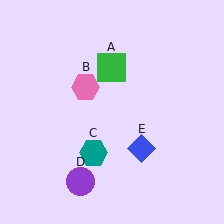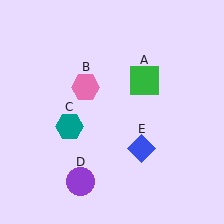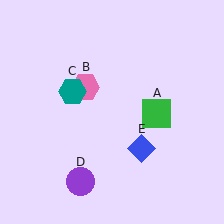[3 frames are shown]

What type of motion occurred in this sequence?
The green square (object A), teal hexagon (object C) rotated clockwise around the center of the scene.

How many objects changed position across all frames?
2 objects changed position: green square (object A), teal hexagon (object C).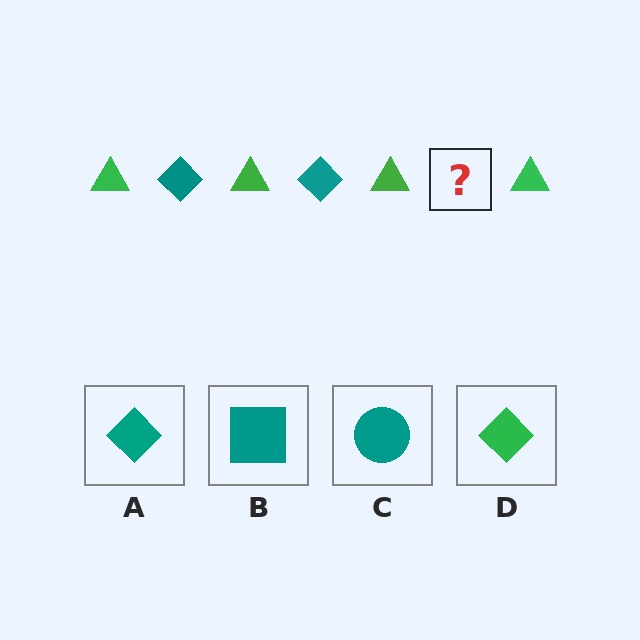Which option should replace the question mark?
Option A.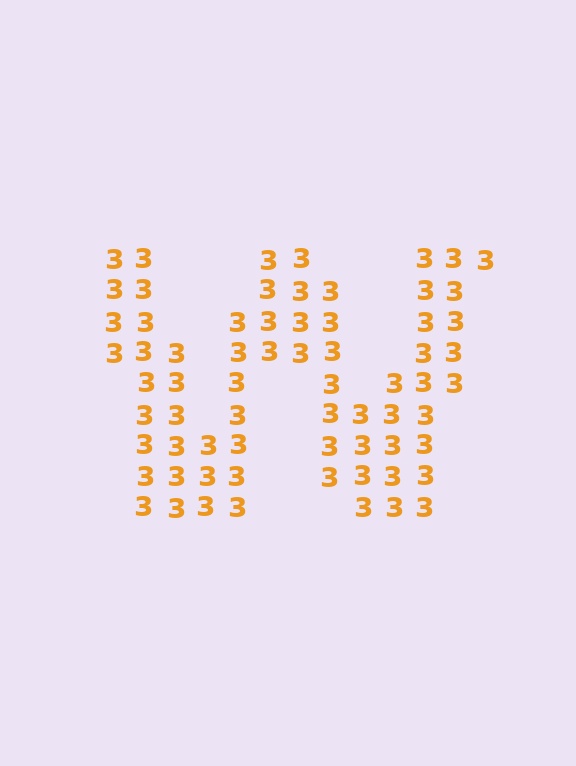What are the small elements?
The small elements are digit 3's.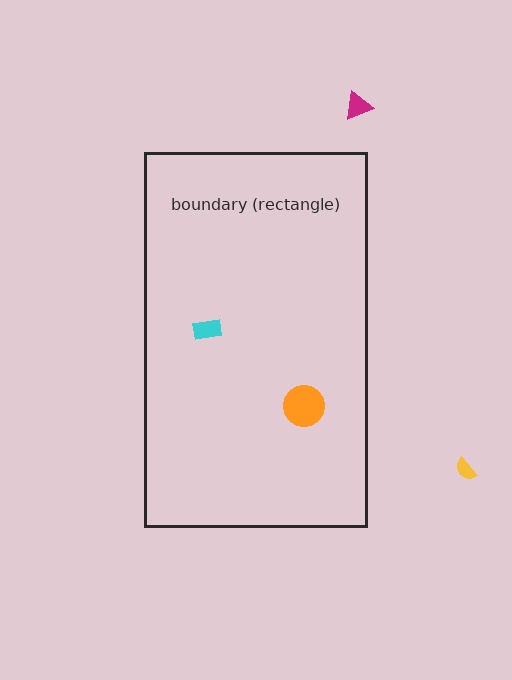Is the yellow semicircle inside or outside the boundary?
Outside.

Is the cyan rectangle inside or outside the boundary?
Inside.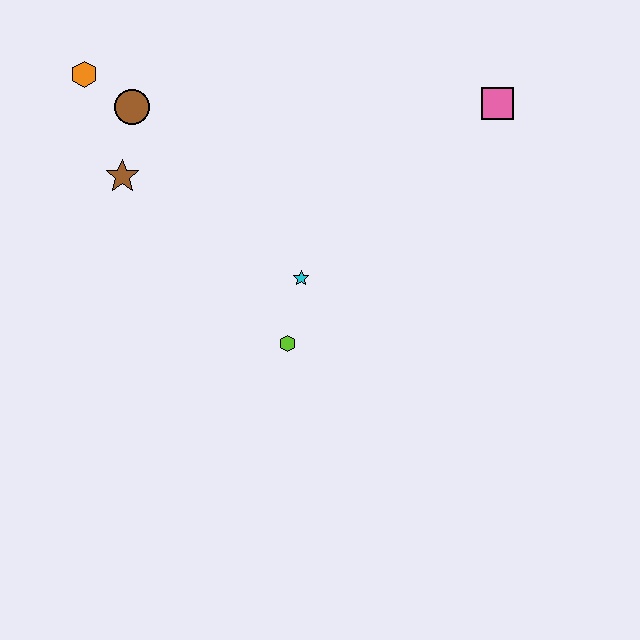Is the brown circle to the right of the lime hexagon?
No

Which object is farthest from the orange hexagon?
The pink square is farthest from the orange hexagon.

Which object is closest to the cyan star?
The lime hexagon is closest to the cyan star.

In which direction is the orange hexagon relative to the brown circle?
The orange hexagon is to the left of the brown circle.